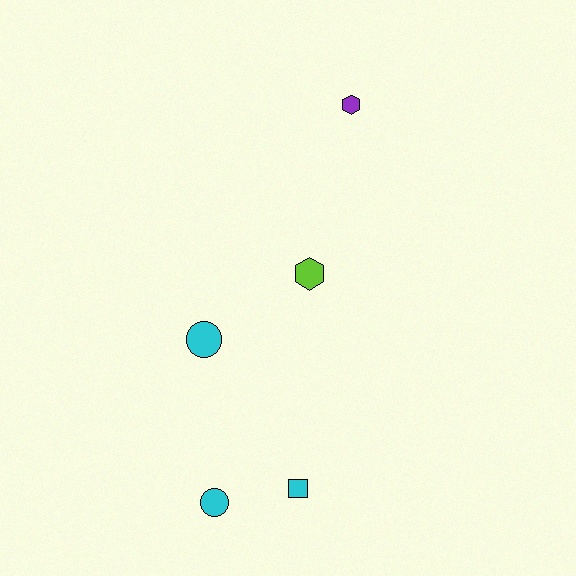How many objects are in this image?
There are 5 objects.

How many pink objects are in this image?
There are no pink objects.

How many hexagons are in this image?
There are 2 hexagons.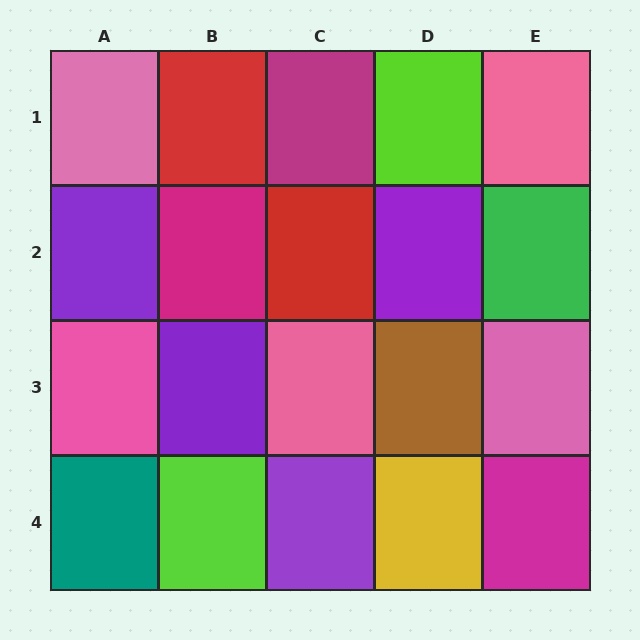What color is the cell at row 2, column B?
Magenta.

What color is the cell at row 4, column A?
Teal.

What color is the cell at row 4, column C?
Purple.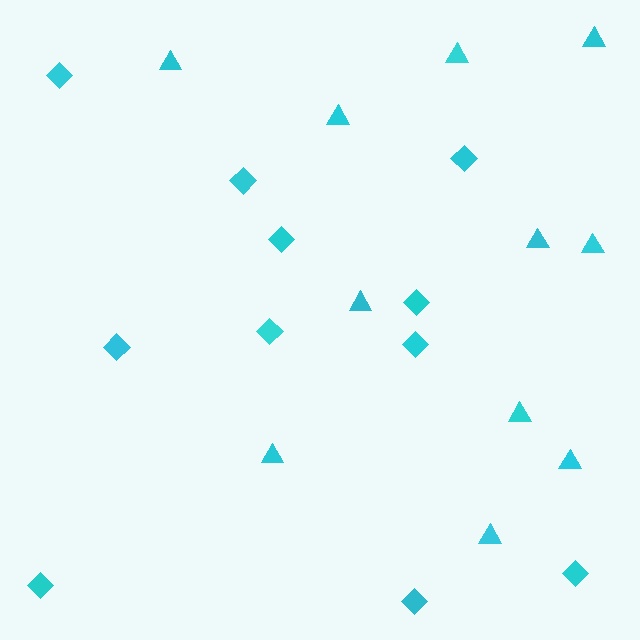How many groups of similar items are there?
There are 2 groups: one group of diamonds (11) and one group of triangles (11).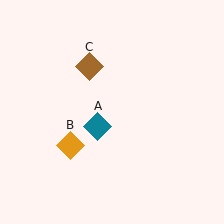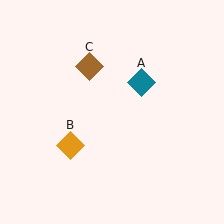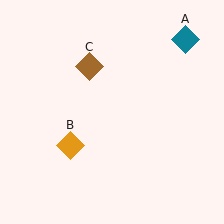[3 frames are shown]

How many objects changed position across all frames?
1 object changed position: teal diamond (object A).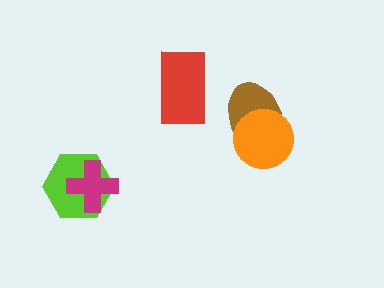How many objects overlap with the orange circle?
1 object overlaps with the orange circle.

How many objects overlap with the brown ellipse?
1 object overlaps with the brown ellipse.